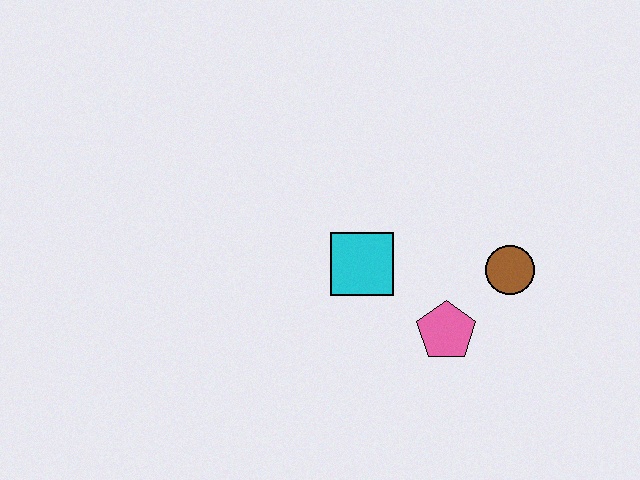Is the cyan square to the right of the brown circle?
No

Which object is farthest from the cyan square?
The brown circle is farthest from the cyan square.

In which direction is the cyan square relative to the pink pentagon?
The cyan square is to the left of the pink pentagon.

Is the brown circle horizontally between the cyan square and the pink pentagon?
No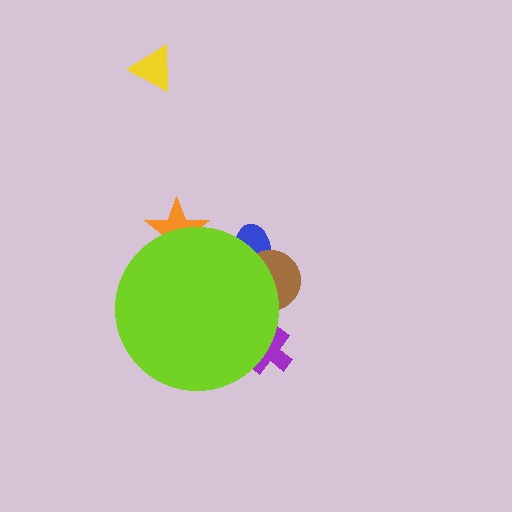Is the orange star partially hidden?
Yes, the orange star is partially hidden behind the lime circle.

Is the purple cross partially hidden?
Yes, the purple cross is partially hidden behind the lime circle.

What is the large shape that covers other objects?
A lime circle.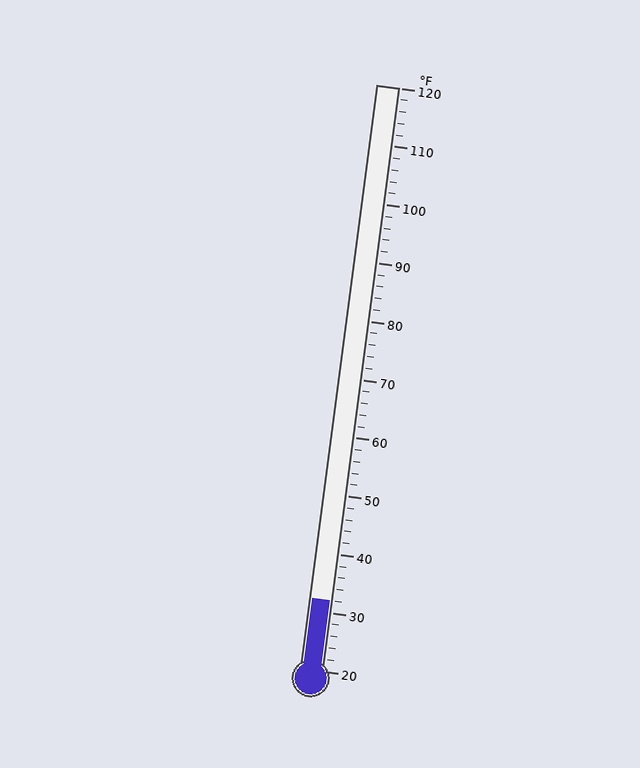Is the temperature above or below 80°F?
The temperature is below 80°F.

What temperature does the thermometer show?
The thermometer shows approximately 32°F.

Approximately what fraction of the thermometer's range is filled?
The thermometer is filled to approximately 10% of its range.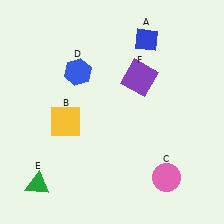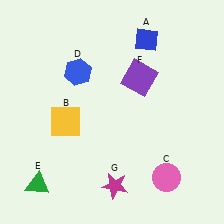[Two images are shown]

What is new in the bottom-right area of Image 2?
A magenta star (G) was added in the bottom-right area of Image 2.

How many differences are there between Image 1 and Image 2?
There is 1 difference between the two images.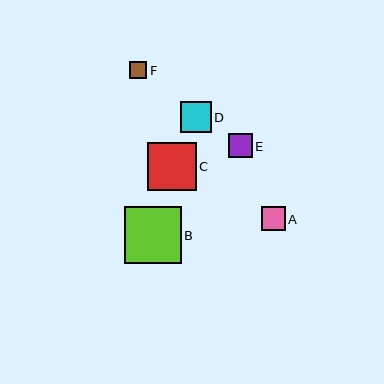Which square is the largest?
Square B is the largest with a size of approximately 57 pixels.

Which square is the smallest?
Square F is the smallest with a size of approximately 17 pixels.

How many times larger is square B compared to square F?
Square B is approximately 3.4 times the size of square F.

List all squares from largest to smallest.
From largest to smallest: B, C, D, E, A, F.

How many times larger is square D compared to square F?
Square D is approximately 1.8 times the size of square F.